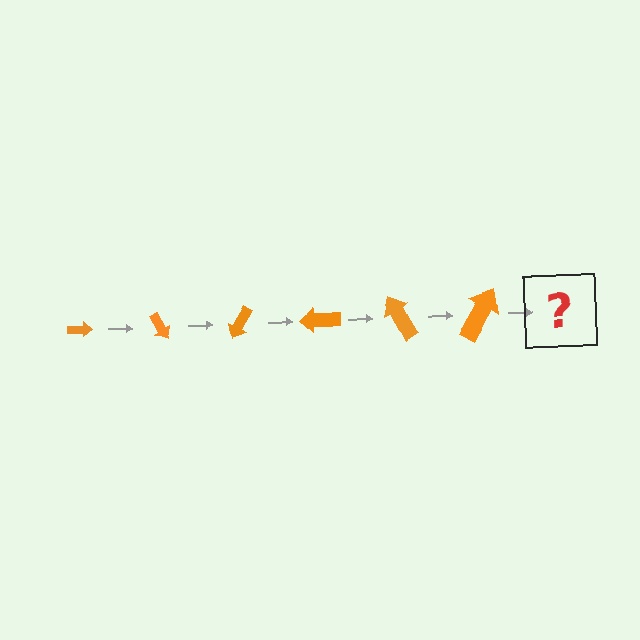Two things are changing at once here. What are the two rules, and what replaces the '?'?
The two rules are that the arrow grows larger each step and it rotates 60 degrees each step. The '?' should be an arrow, larger than the previous one and rotated 360 degrees from the start.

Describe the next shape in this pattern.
It should be an arrow, larger than the previous one and rotated 360 degrees from the start.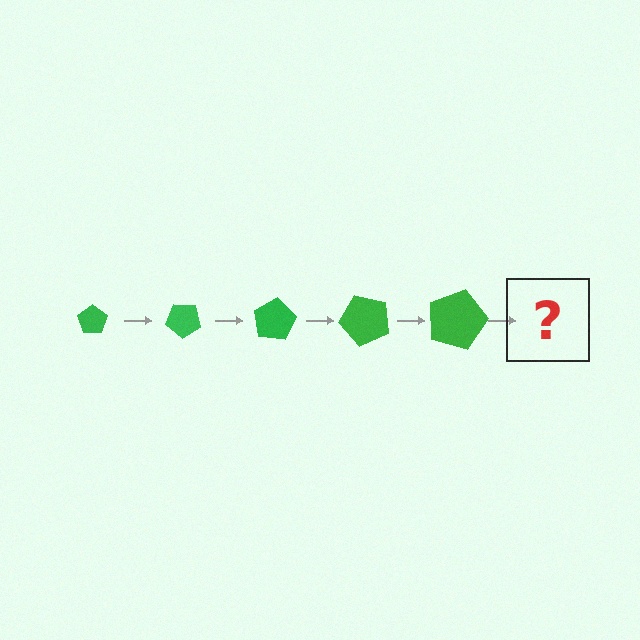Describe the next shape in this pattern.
It should be a pentagon, larger than the previous one and rotated 200 degrees from the start.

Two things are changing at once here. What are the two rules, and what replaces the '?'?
The two rules are that the pentagon grows larger each step and it rotates 40 degrees each step. The '?' should be a pentagon, larger than the previous one and rotated 200 degrees from the start.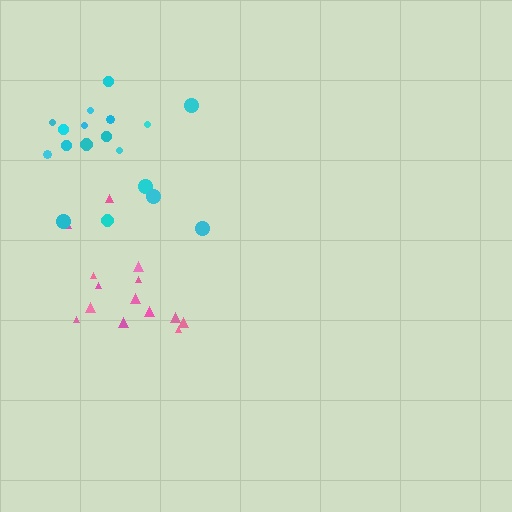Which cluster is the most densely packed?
Pink.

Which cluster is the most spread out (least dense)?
Cyan.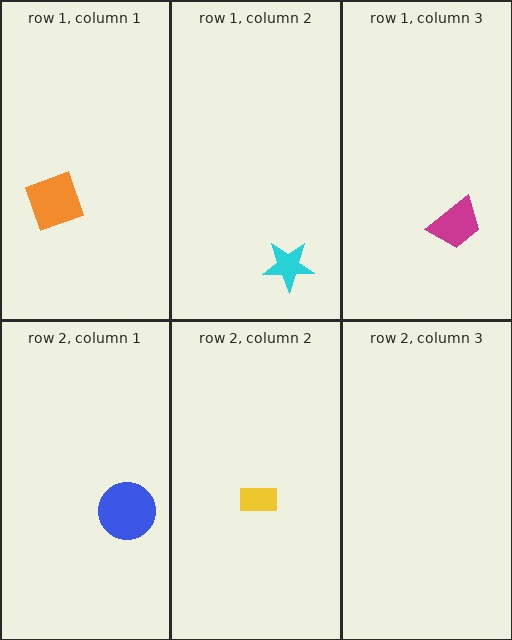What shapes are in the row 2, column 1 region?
The blue circle.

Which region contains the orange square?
The row 1, column 1 region.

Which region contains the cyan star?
The row 1, column 2 region.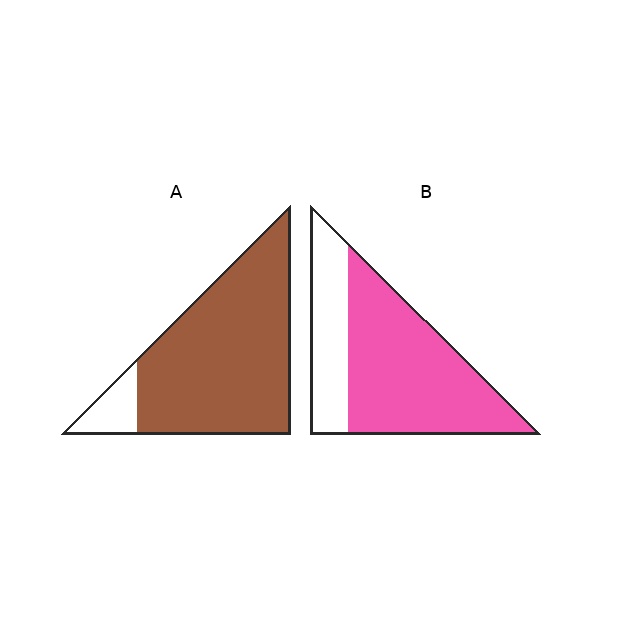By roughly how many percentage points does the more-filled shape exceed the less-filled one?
By roughly 20 percentage points (A over B).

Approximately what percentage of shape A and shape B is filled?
A is approximately 90% and B is approximately 70%.